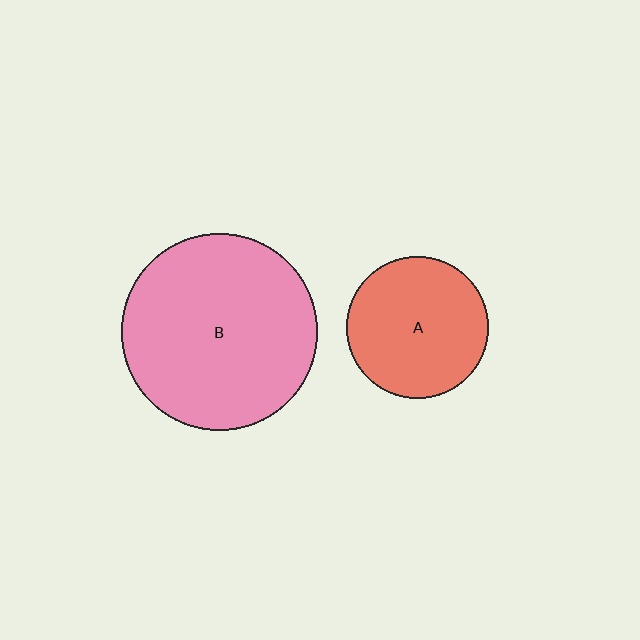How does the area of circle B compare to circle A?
Approximately 1.9 times.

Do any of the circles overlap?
No, none of the circles overlap.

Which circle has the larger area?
Circle B (pink).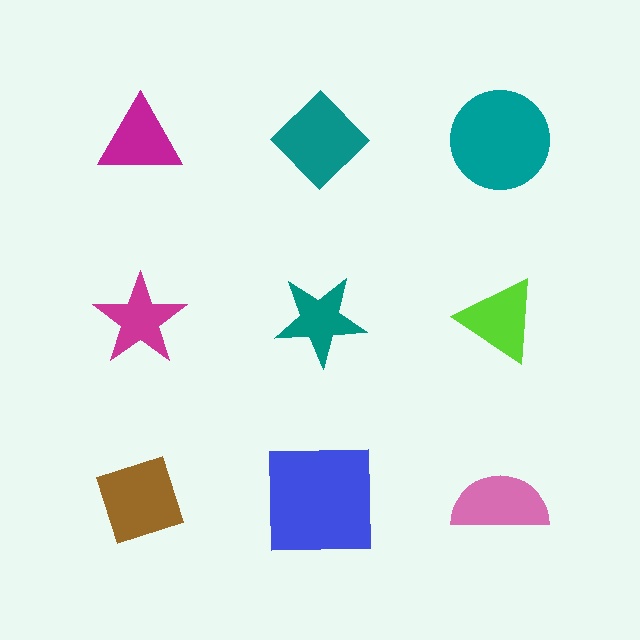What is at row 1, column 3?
A teal circle.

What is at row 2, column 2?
A teal star.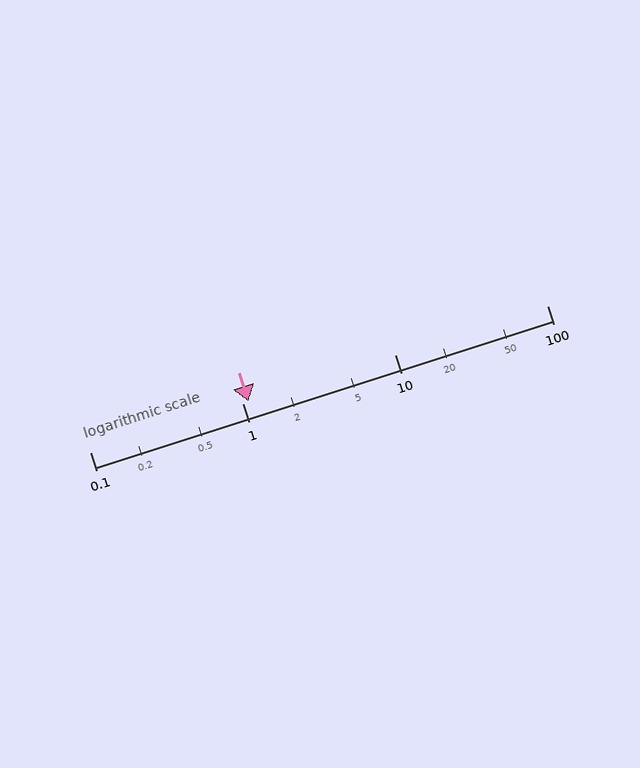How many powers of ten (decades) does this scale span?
The scale spans 3 decades, from 0.1 to 100.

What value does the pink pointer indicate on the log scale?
The pointer indicates approximately 1.1.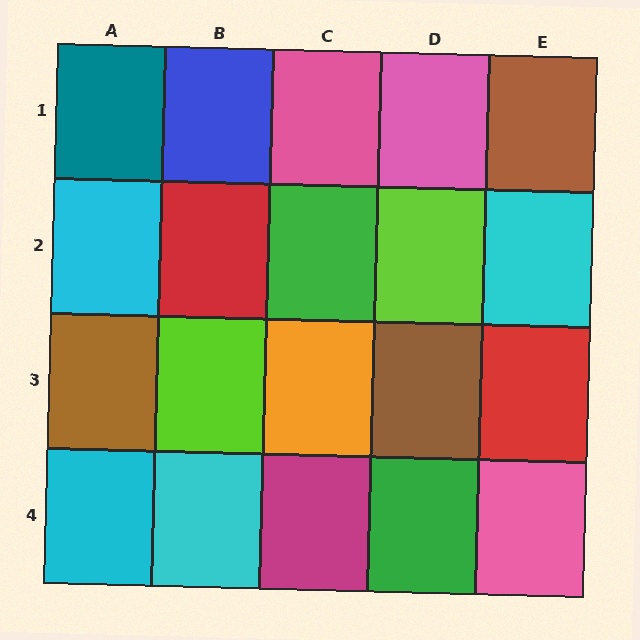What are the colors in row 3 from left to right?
Brown, lime, orange, brown, red.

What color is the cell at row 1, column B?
Blue.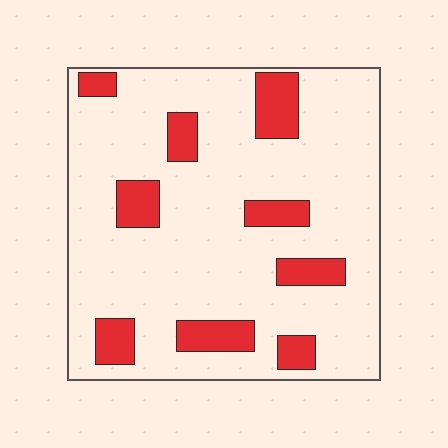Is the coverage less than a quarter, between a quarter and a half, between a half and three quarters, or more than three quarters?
Less than a quarter.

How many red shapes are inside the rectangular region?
9.